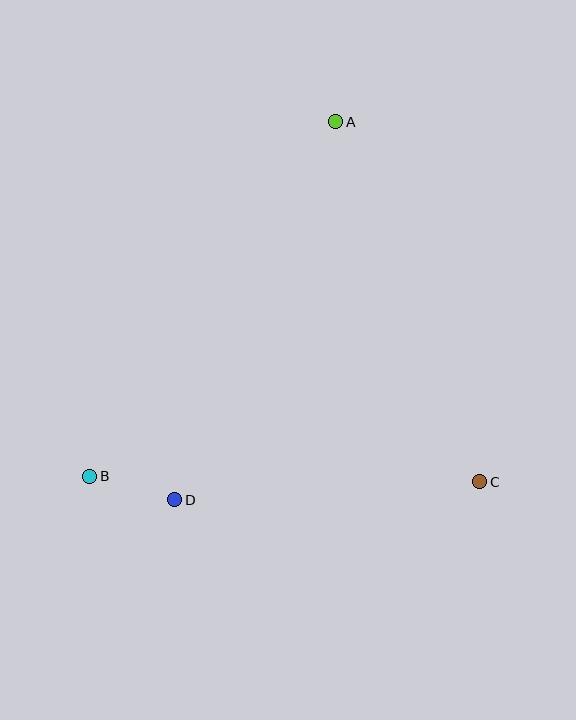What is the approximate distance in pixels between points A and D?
The distance between A and D is approximately 411 pixels.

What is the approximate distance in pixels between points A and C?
The distance between A and C is approximately 388 pixels.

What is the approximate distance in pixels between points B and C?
The distance between B and C is approximately 390 pixels.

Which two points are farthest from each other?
Points A and B are farthest from each other.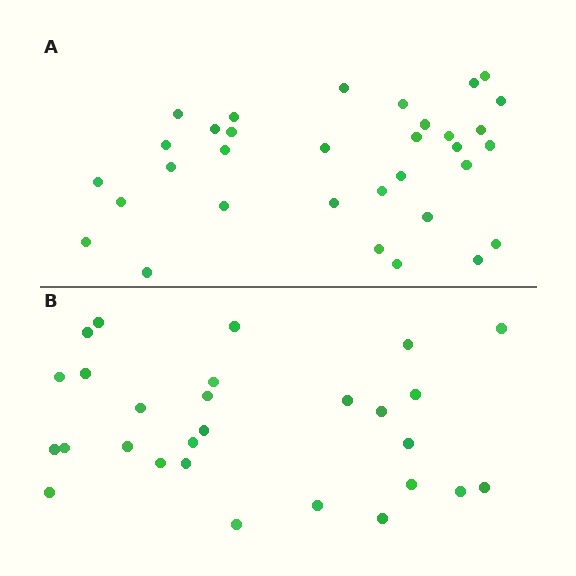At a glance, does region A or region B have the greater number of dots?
Region A (the top region) has more dots.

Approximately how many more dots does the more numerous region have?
Region A has about 5 more dots than region B.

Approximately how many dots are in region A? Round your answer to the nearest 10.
About 30 dots. (The exact count is 33, which rounds to 30.)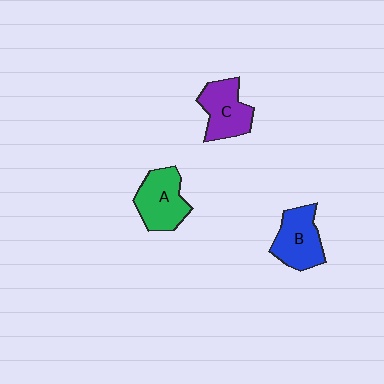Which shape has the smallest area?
Shape C (purple).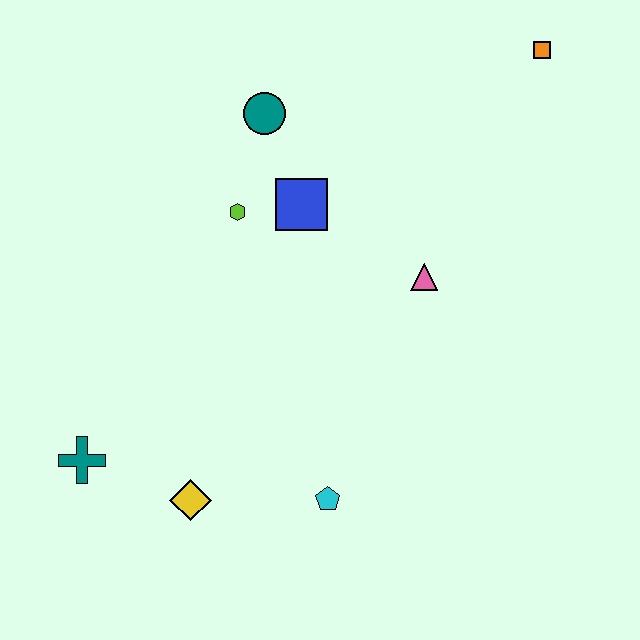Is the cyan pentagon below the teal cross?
Yes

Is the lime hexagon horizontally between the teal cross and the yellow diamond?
No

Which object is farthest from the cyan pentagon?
The orange square is farthest from the cyan pentagon.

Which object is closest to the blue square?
The lime hexagon is closest to the blue square.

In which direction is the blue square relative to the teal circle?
The blue square is below the teal circle.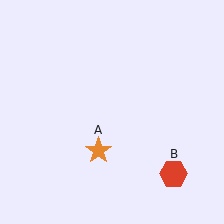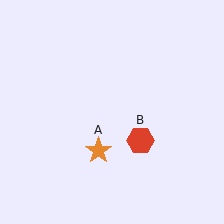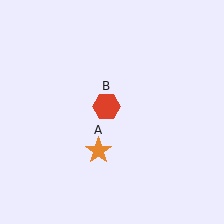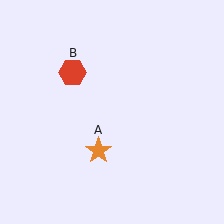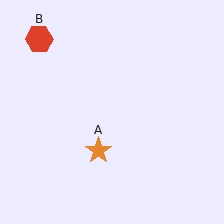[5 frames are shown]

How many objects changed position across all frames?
1 object changed position: red hexagon (object B).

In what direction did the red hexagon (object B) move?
The red hexagon (object B) moved up and to the left.